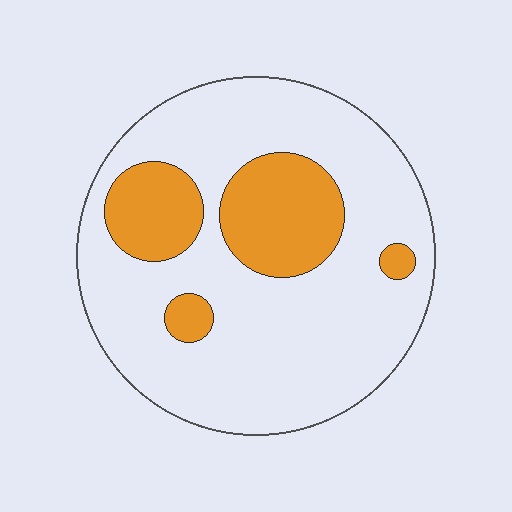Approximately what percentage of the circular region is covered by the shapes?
Approximately 25%.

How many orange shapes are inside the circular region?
4.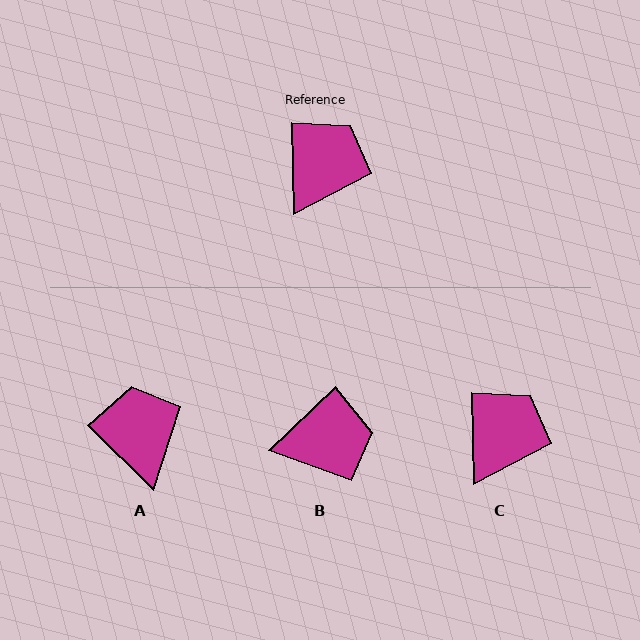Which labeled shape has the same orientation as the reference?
C.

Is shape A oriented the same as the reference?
No, it is off by about 44 degrees.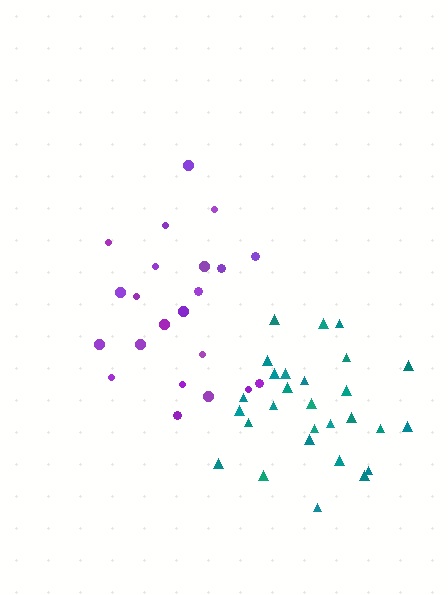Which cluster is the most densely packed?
Teal.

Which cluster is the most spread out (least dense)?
Purple.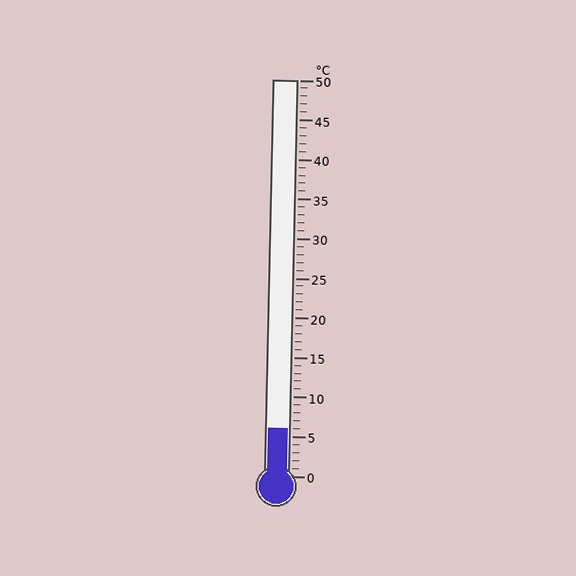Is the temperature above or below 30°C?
The temperature is below 30°C.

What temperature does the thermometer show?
The thermometer shows approximately 6°C.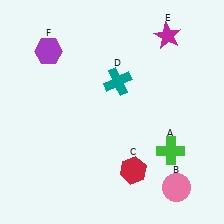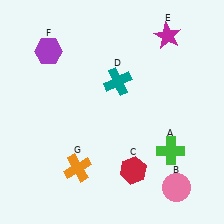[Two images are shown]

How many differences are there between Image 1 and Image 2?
There is 1 difference between the two images.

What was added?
An orange cross (G) was added in Image 2.